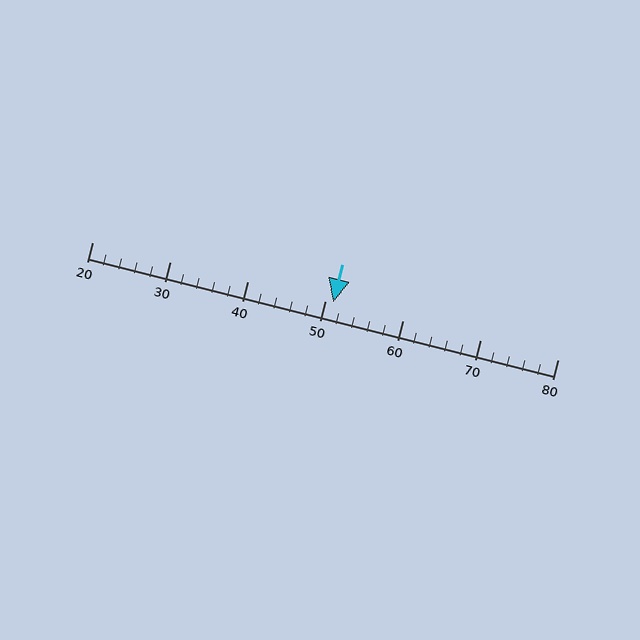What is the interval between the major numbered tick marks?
The major tick marks are spaced 10 units apart.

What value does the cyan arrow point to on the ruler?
The cyan arrow points to approximately 51.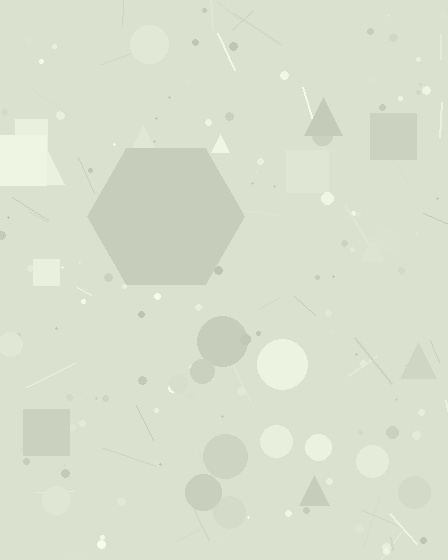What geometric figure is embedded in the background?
A hexagon is embedded in the background.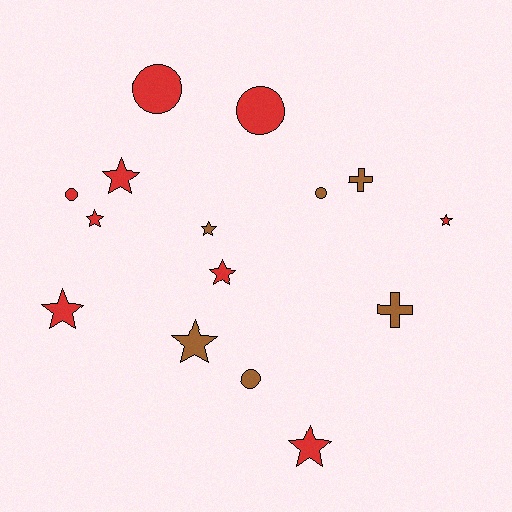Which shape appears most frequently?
Star, with 8 objects.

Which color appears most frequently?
Red, with 9 objects.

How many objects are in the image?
There are 15 objects.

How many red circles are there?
There are 3 red circles.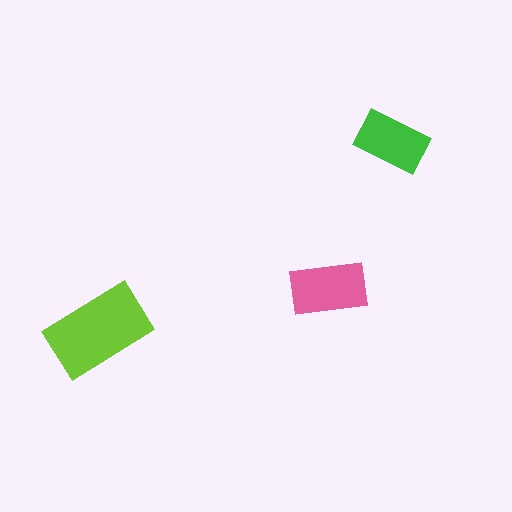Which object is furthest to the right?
The green rectangle is rightmost.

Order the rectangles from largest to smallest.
the lime one, the pink one, the green one.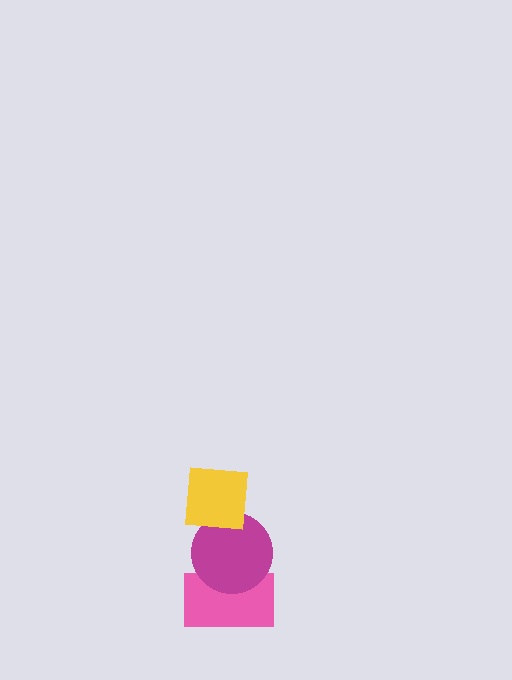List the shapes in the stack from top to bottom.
From top to bottom: the yellow square, the magenta circle, the pink rectangle.